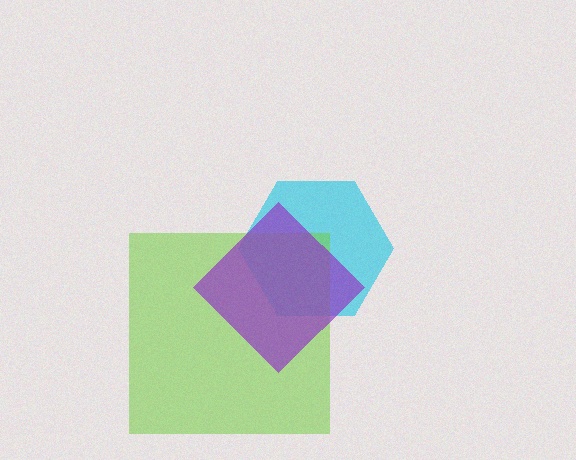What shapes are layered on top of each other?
The layered shapes are: a cyan hexagon, a lime square, a purple diamond.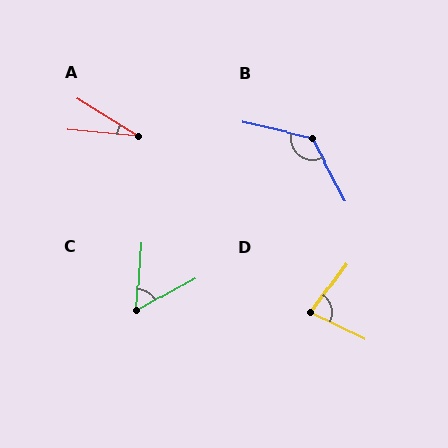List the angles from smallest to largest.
A (27°), C (56°), D (80°), B (130°).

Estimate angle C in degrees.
Approximately 56 degrees.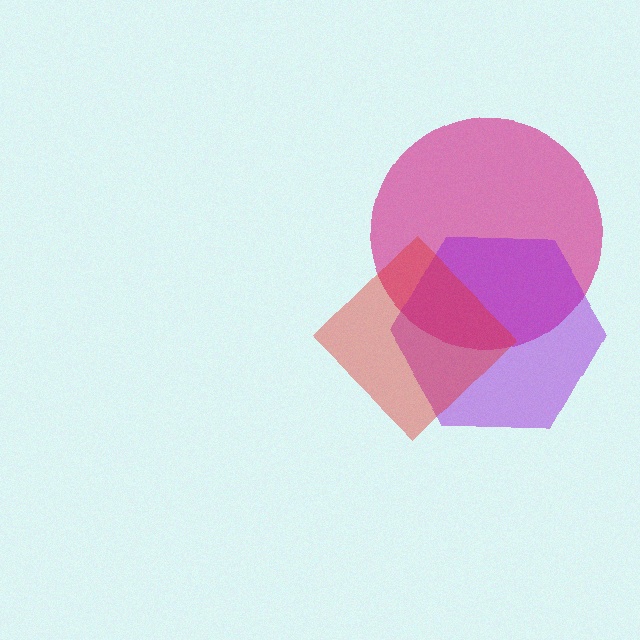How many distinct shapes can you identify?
There are 3 distinct shapes: a magenta circle, a purple hexagon, a red diamond.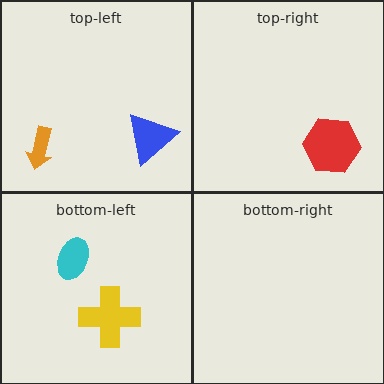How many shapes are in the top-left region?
2.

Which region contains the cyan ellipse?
The bottom-left region.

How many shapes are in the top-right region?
1.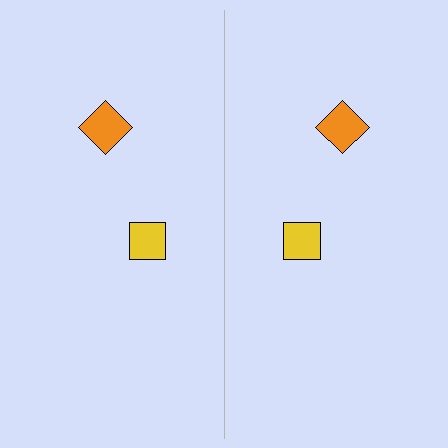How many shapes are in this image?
There are 4 shapes in this image.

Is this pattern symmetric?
Yes, this pattern has bilateral (reflection) symmetry.